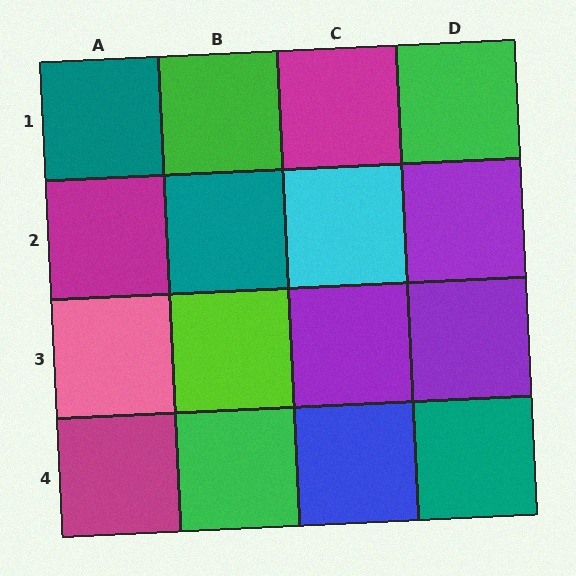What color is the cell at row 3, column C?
Purple.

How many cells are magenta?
3 cells are magenta.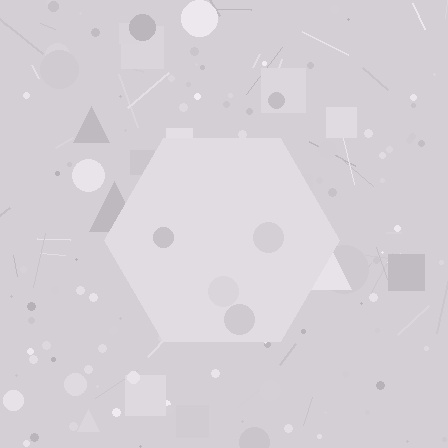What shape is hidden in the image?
A hexagon is hidden in the image.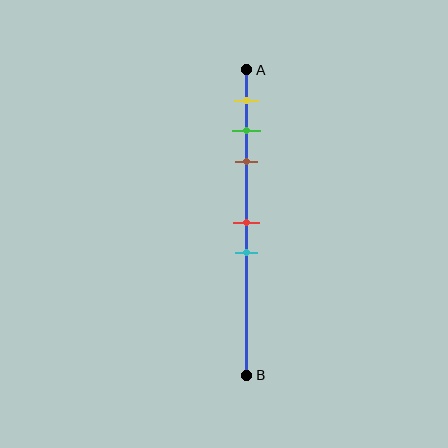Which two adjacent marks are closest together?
The green and brown marks are the closest adjacent pair.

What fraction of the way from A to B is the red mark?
The red mark is approximately 50% (0.5) of the way from A to B.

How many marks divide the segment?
There are 5 marks dividing the segment.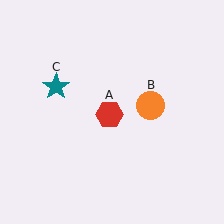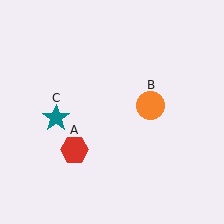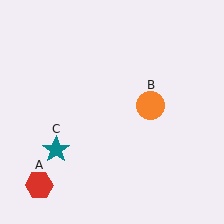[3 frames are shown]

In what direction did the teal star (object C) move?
The teal star (object C) moved down.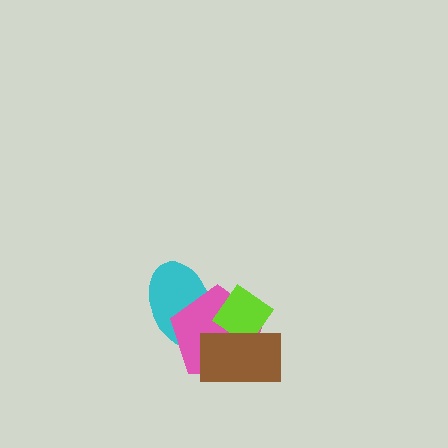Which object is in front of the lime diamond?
The brown rectangle is in front of the lime diamond.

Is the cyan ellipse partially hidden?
Yes, it is partially covered by another shape.